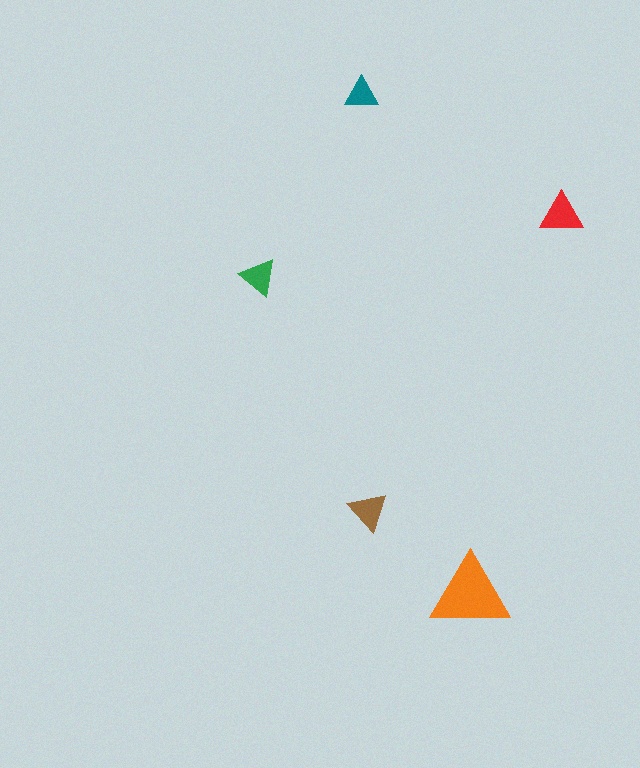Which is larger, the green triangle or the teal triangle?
The green one.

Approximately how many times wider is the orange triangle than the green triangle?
About 2 times wider.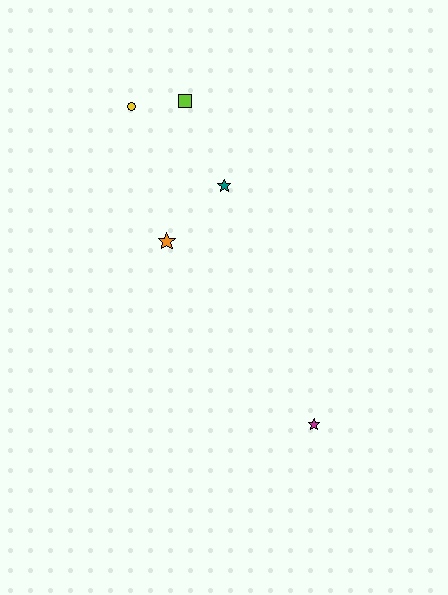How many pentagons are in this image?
There are no pentagons.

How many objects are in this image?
There are 5 objects.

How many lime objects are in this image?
There is 1 lime object.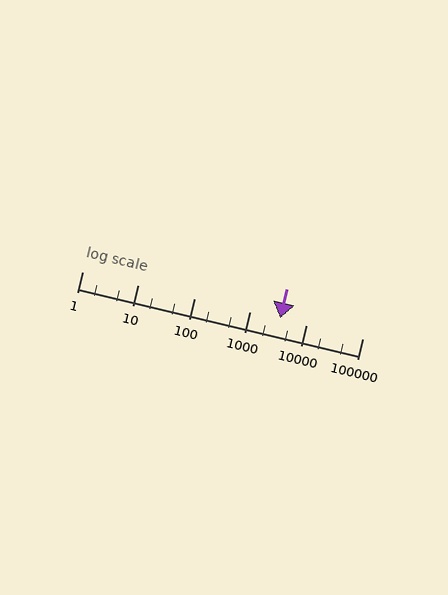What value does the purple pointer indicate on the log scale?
The pointer indicates approximately 3400.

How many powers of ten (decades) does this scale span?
The scale spans 5 decades, from 1 to 100000.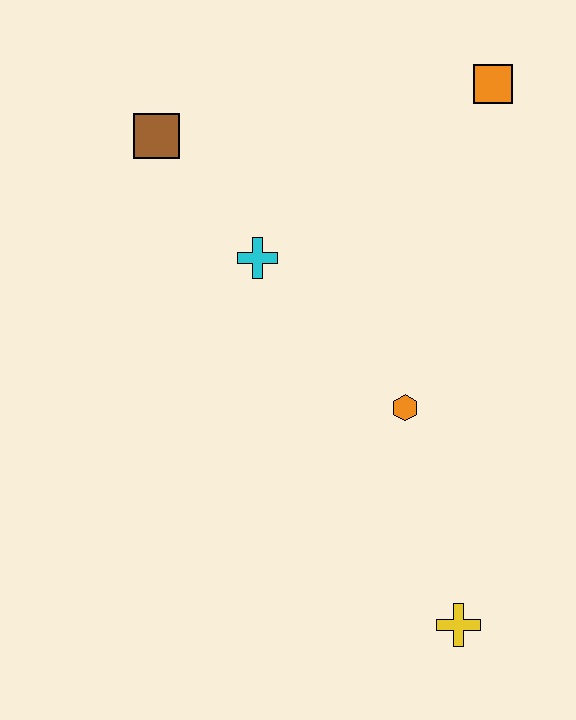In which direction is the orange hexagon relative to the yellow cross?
The orange hexagon is above the yellow cross.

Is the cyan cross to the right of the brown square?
Yes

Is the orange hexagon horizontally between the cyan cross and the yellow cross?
Yes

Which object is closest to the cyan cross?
The brown square is closest to the cyan cross.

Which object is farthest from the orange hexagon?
The brown square is farthest from the orange hexagon.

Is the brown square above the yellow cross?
Yes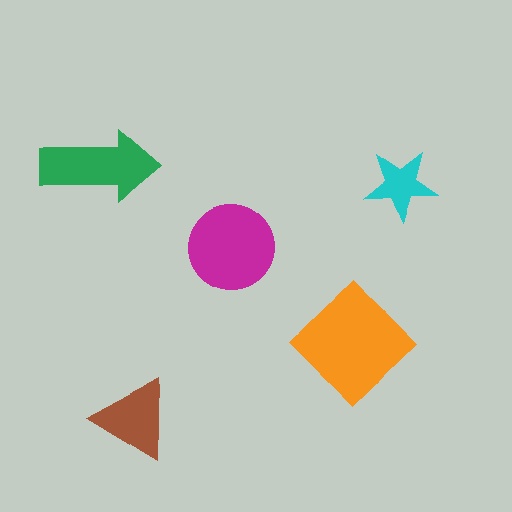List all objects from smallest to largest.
The cyan star, the brown triangle, the green arrow, the magenta circle, the orange diamond.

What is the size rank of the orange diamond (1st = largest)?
1st.